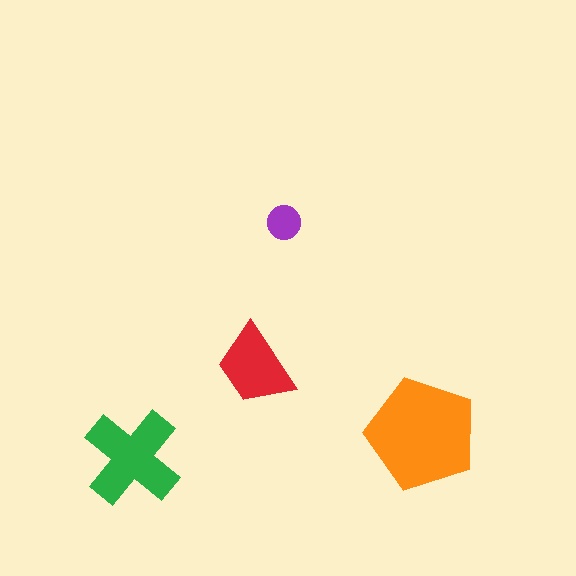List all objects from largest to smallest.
The orange pentagon, the green cross, the red trapezoid, the purple circle.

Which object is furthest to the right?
The orange pentagon is rightmost.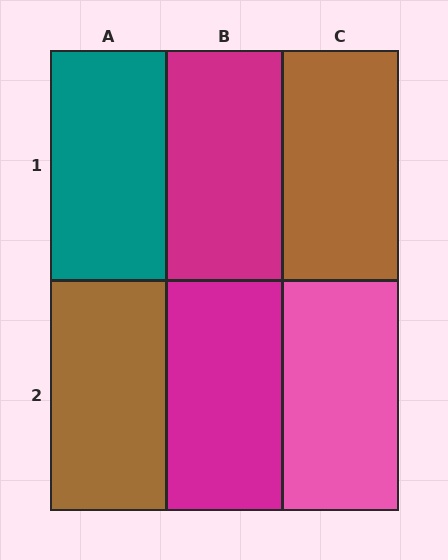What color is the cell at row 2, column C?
Pink.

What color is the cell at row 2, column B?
Magenta.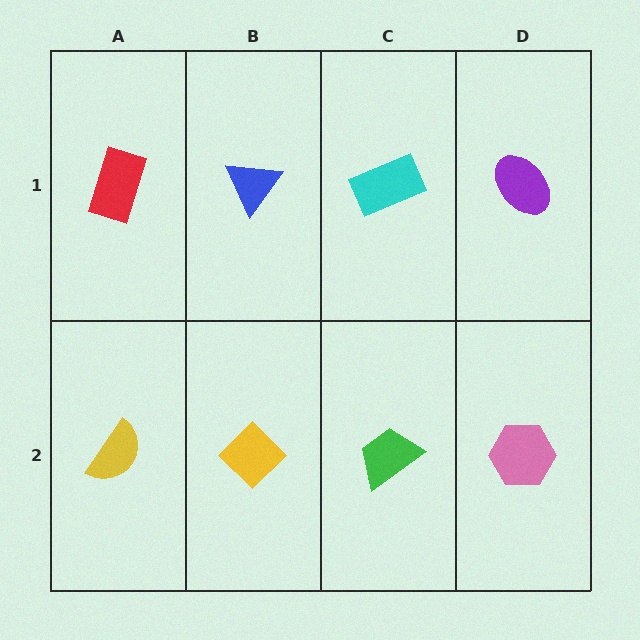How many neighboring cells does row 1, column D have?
2.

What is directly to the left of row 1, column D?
A cyan rectangle.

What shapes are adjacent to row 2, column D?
A purple ellipse (row 1, column D), a green trapezoid (row 2, column C).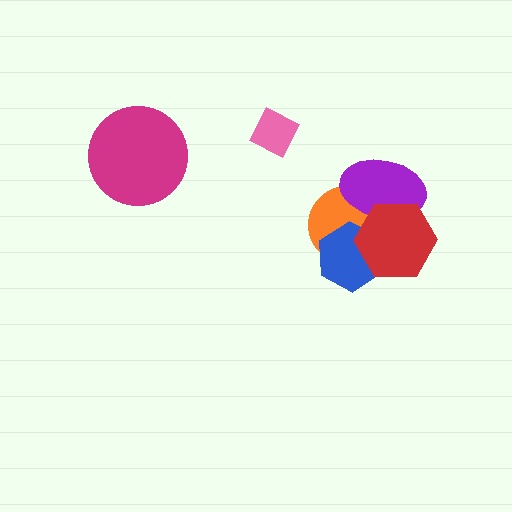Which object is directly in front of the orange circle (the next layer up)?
The purple ellipse is directly in front of the orange circle.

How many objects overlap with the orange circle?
4 objects overlap with the orange circle.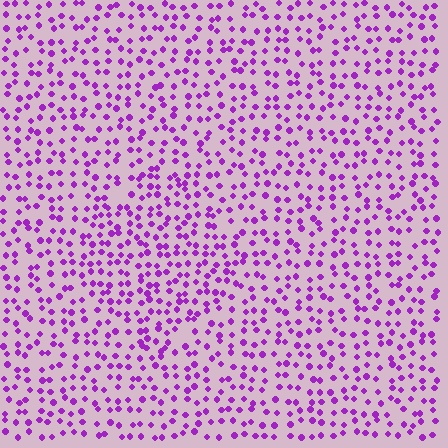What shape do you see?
I see a diamond.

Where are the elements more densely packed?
The elements are more densely packed inside the diamond boundary.